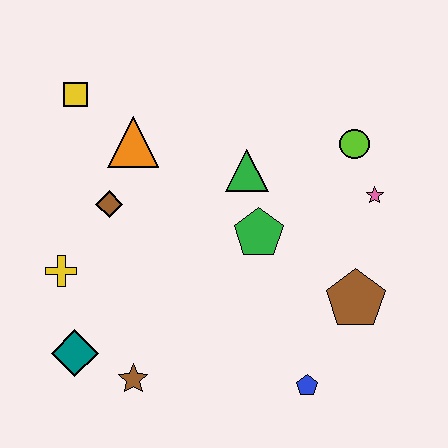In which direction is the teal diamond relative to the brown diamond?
The teal diamond is below the brown diamond.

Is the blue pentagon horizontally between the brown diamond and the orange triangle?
No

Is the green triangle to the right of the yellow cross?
Yes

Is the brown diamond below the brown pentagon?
No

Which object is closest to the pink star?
The lime circle is closest to the pink star.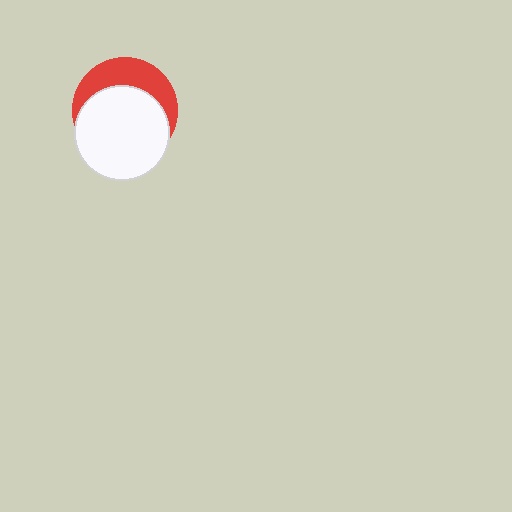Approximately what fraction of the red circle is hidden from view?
Roughly 64% of the red circle is hidden behind the white circle.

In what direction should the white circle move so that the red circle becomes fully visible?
The white circle should move down. That is the shortest direction to clear the overlap and leave the red circle fully visible.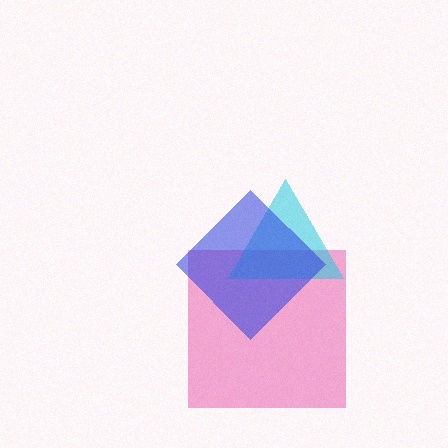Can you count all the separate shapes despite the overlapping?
Yes, there are 3 separate shapes.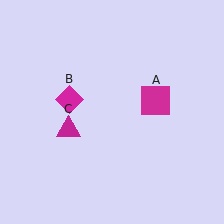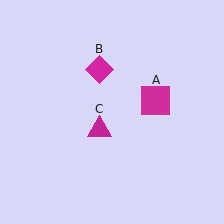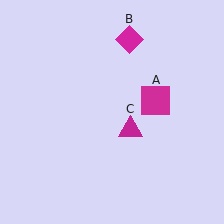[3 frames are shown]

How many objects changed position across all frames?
2 objects changed position: magenta diamond (object B), magenta triangle (object C).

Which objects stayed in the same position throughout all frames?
Magenta square (object A) remained stationary.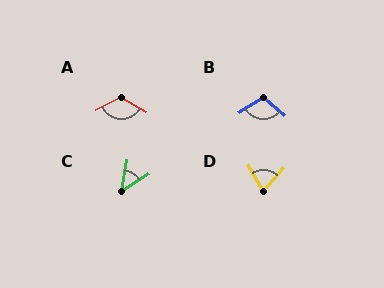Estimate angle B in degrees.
Approximately 107 degrees.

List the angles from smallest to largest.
C (48°), D (72°), B (107°), A (123°).